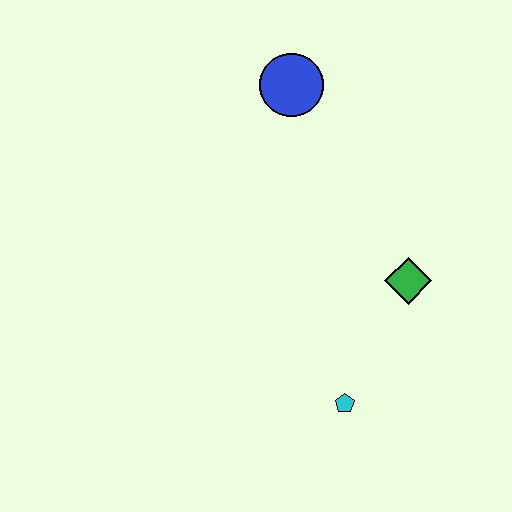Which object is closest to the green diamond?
The cyan pentagon is closest to the green diamond.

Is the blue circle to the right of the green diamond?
No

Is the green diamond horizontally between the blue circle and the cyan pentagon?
No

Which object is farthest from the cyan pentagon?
The blue circle is farthest from the cyan pentagon.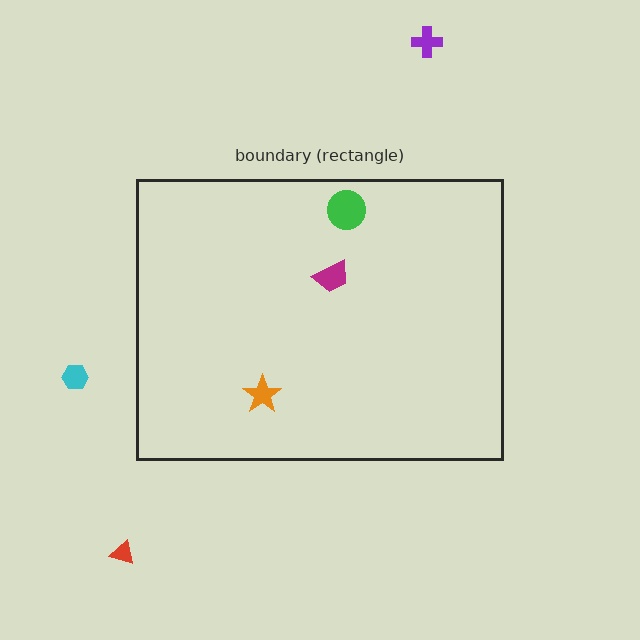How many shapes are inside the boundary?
3 inside, 3 outside.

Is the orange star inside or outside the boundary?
Inside.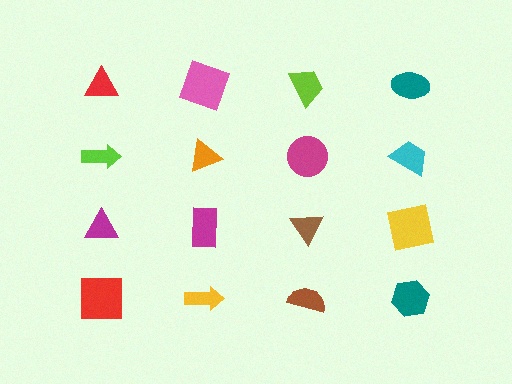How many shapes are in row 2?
4 shapes.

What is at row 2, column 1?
A lime arrow.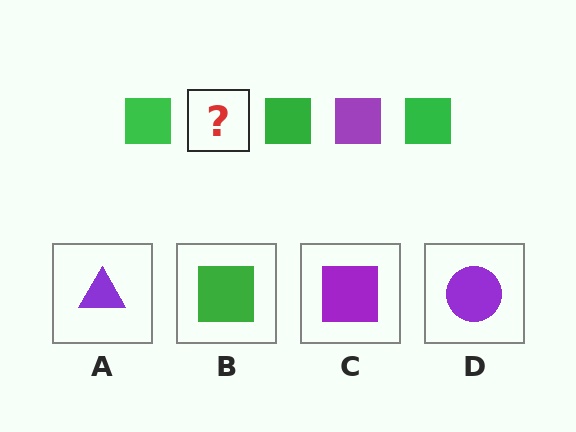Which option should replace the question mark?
Option C.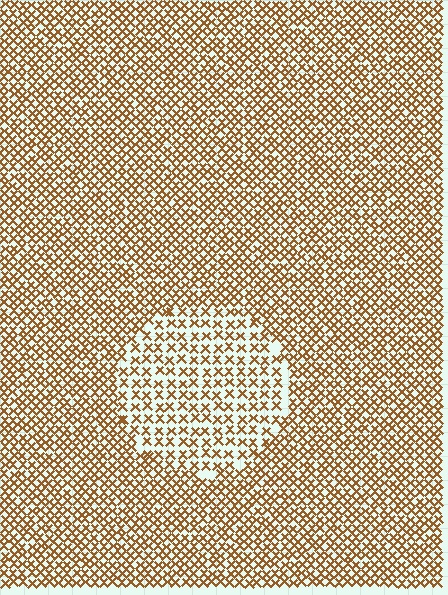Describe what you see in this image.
The image contains small brown elements arranged at two different densities. A circle-shaped region is visible where the elements are less densely packed than the surrounding area.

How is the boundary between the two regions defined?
The boundary is defined by a change in element density (approximately 1.7x ratio). All elements are the same color, size, and shape.